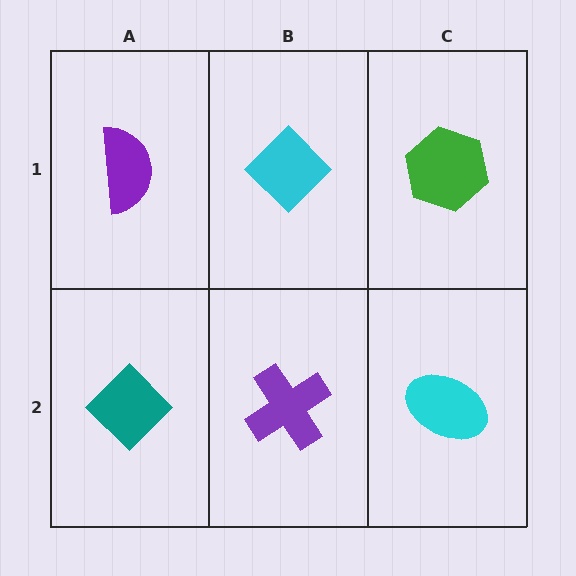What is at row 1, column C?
A green hexagon.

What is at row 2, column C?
A cyan ellipse.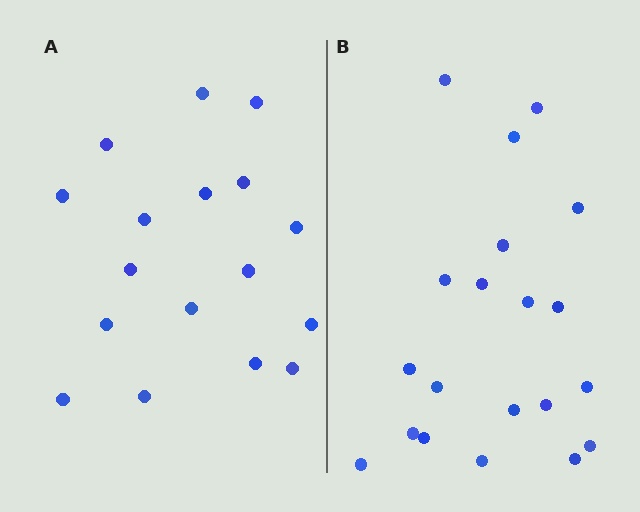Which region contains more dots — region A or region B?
Region B (the right region) has more dots.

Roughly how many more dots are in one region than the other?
Region B has just a few more — roughly 2 or 3 more dots than region A.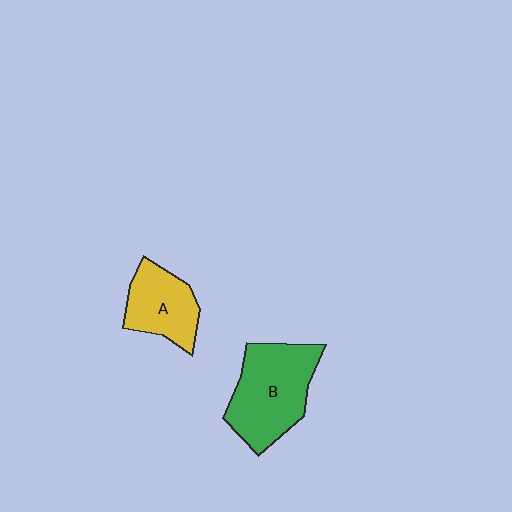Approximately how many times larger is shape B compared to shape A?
Approximately 1.5 times.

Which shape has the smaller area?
Shape A (yellow).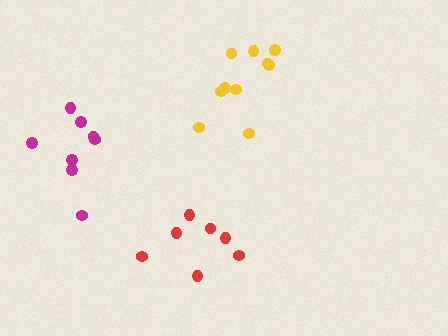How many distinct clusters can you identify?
There are 3 distinct clusters.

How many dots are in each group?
Group 1: 7 dots, Group 2: 10 dots, Group 3: 8 dots (25 total).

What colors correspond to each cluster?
The clusters are colored: red, yellow, magenta.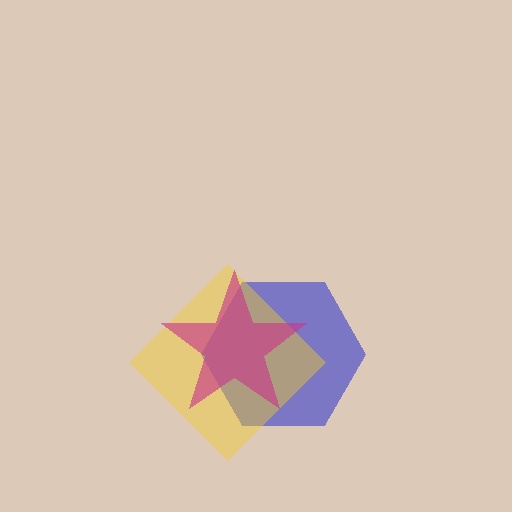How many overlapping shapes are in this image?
There are 3 overlapping shapes in the image.